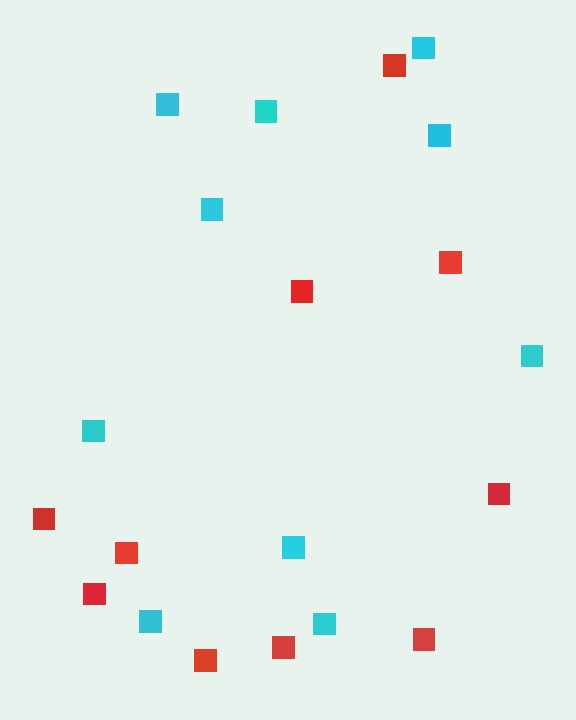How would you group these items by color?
There are 2 groups: one group of red squares (10) and one group of cyan squares (10).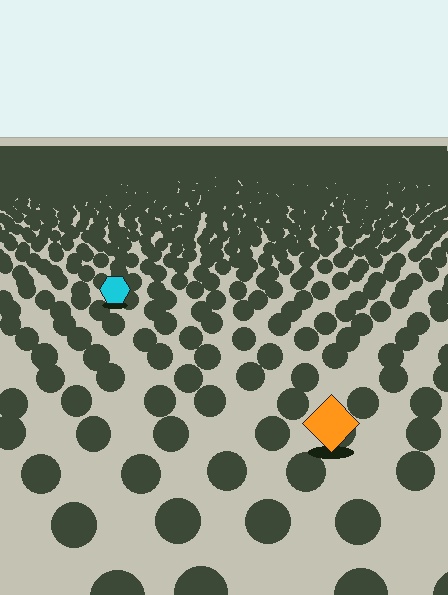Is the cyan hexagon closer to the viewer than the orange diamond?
No. The orange diamond is closer — you can tell from the texture gradient: the ground texture is coarser near it.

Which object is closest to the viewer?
The orange diamond is closest. The texture marks near it are larger and more spread out.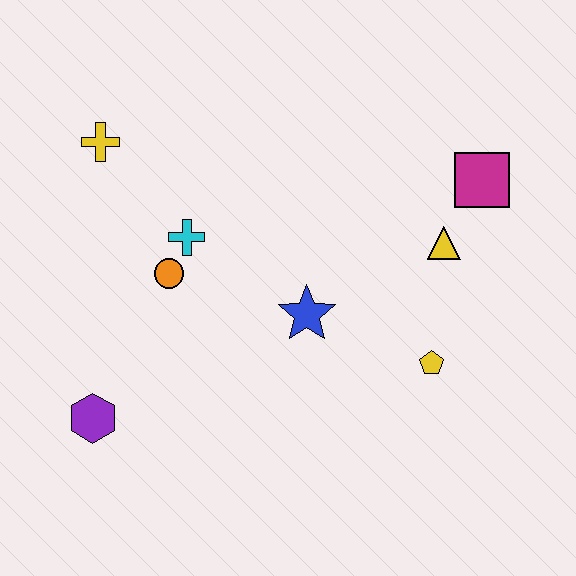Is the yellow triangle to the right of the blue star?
Yes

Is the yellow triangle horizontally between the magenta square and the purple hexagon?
Yes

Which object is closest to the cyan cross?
The orange circle is closest to the cyan cross.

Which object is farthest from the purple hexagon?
The magenta square is farthest from the purple hexagon.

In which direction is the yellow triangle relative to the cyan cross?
The yellow triangle is to the right of the cyan cross.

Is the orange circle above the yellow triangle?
No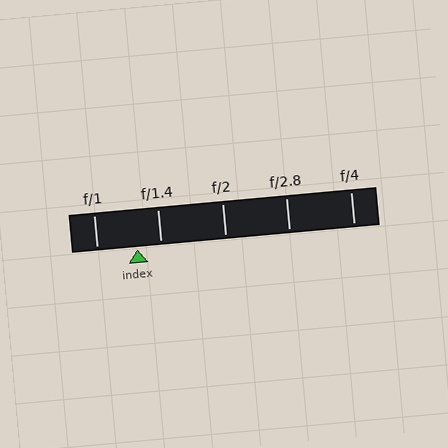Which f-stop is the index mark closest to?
The index mark is closest to f/1.4.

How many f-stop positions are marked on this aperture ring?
There are 5 f-stop positions marked.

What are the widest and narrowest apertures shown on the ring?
The widest aperture shown is f/1 and the narrowest is f/4.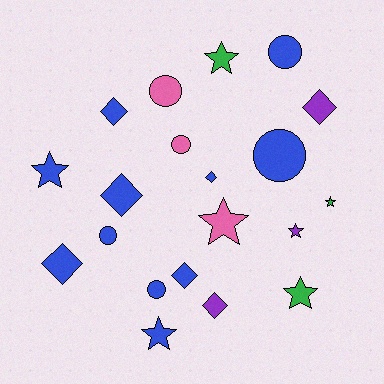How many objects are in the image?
There are 20 objects.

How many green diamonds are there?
There are no green diamonds.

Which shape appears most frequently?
Diamond, with 7 objects.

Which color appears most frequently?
Blue, with 11 objects.